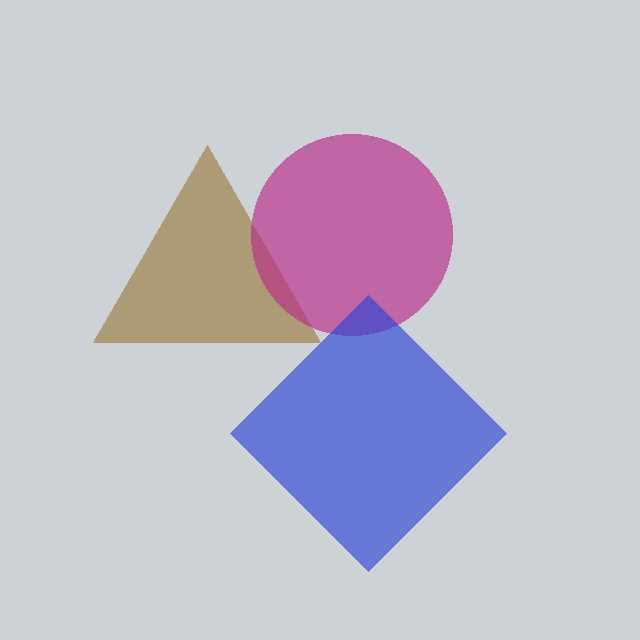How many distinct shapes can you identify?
There are 3 distinct shapes: a brown triangle, a magenta circle, a blue diamond.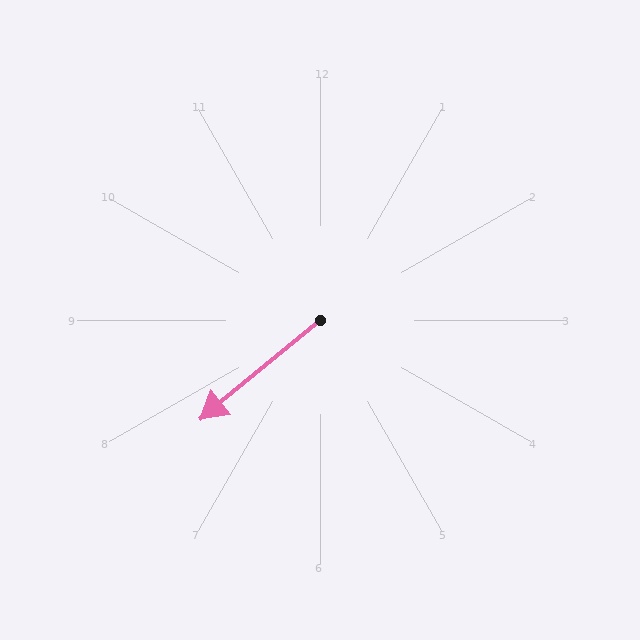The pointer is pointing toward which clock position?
Roughly 8 o'clock.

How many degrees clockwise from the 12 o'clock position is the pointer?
Approximately 230 degrees.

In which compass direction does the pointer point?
Southwest.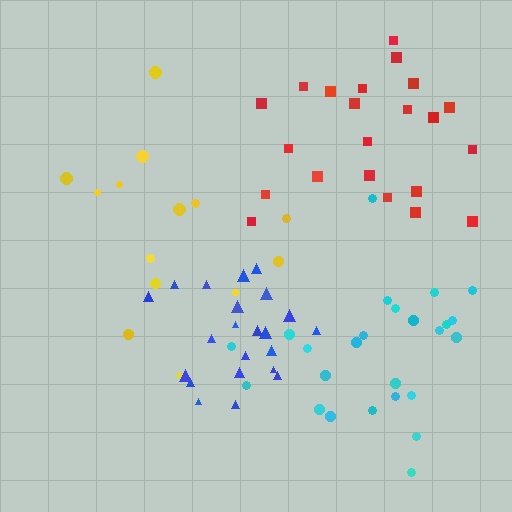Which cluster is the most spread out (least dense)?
Yellow.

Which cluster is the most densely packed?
Blue.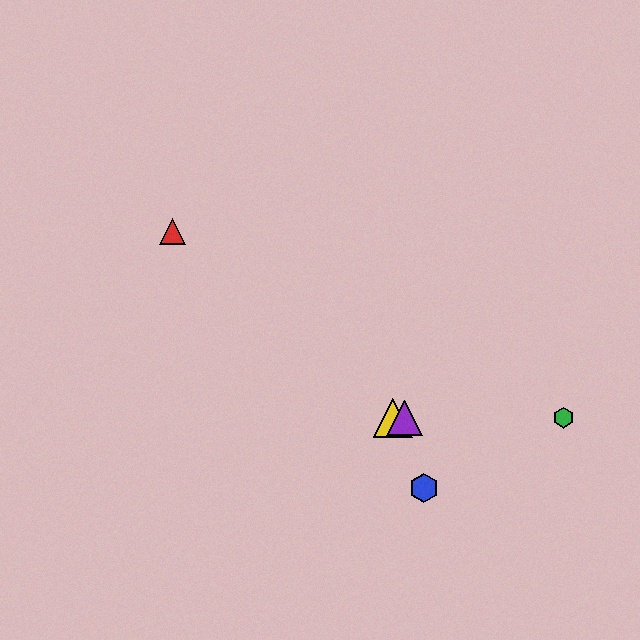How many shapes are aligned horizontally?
3 shapes (the green hexagon, the yellow triangle, the purple triangle) are aligned horizontally.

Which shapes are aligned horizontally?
The green hexagon, the yellow triangle, the purple triangle are aligned horizontally.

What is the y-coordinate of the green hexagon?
The green hexagon is at y≈418.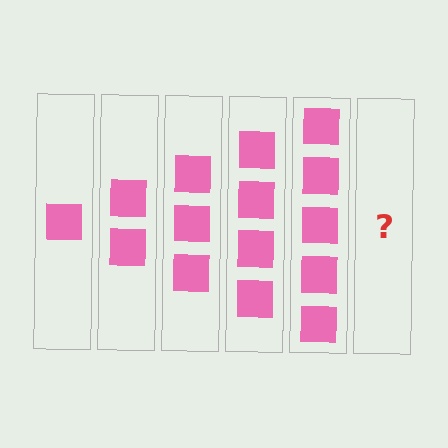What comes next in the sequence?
The next element should be 6 squares.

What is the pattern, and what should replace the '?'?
The pattern is that each step adds one more square. The '?' should be 6 squares.